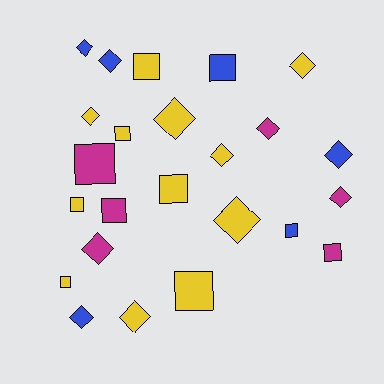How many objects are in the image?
There are 24 objects.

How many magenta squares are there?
There are 3 magenta squares.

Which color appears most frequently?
Yellow, with 12 objects.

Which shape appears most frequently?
Diamond, with 13 objects.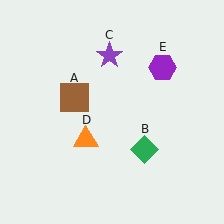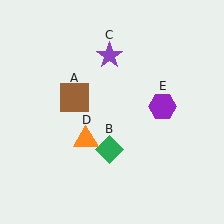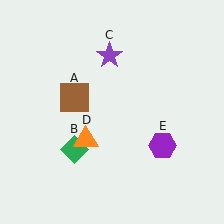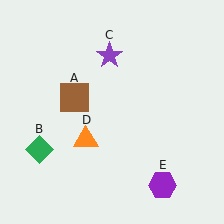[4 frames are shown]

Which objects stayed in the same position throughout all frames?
Brown square (object A) and purple star (object C) and orange triangle (object D) remained stationary.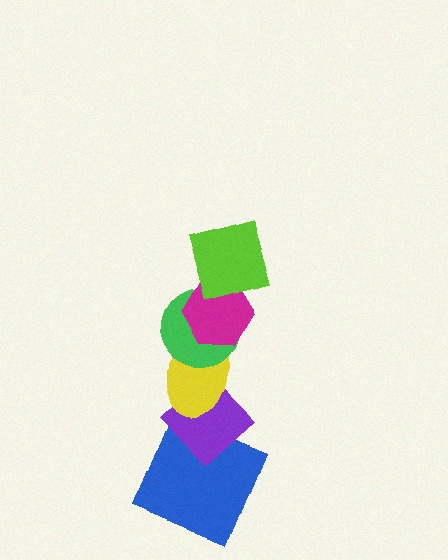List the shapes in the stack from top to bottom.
From top to bottom: the lime square, the magenta hexagon, the green circle, the yellow ellipse, the purple diamond, the blue square.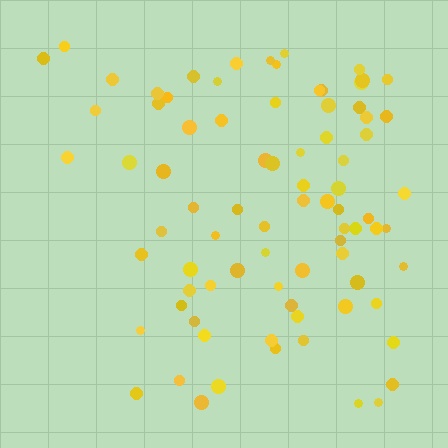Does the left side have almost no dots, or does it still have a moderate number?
Still a moderate number, just noticeably fewer than the right.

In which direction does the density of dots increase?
From left to right, with the right side densest.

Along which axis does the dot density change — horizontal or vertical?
Horizontal.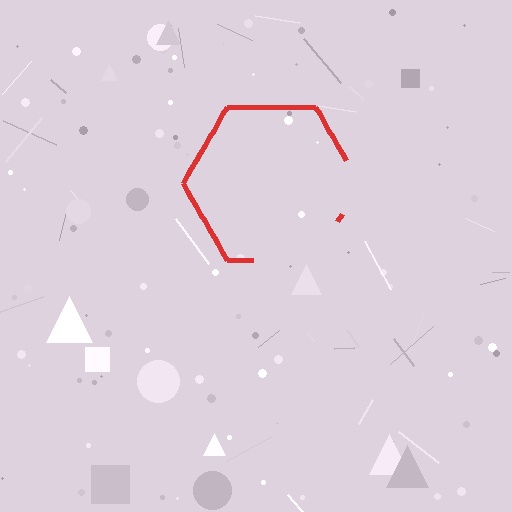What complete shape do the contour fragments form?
The contour fragments form a hexagon.